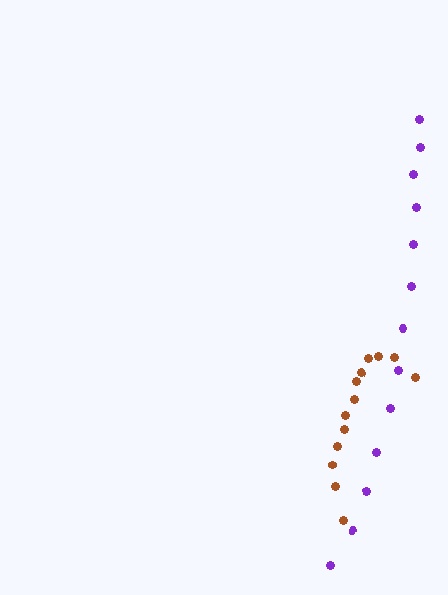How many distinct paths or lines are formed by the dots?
There are 2 distinct paths.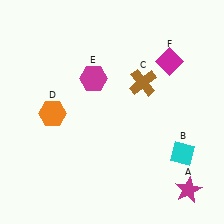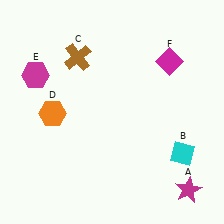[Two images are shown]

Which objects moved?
The objects that moved are: the brown cross (C), the magenta hexagon (E).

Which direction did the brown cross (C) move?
The brown cross (C) moved left.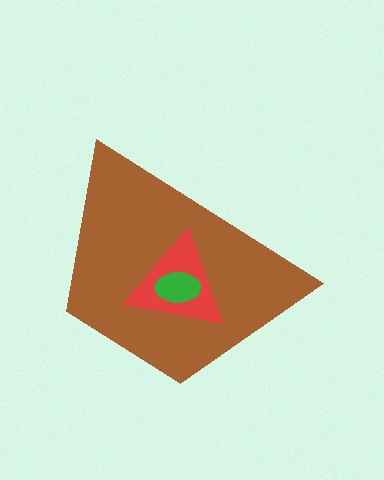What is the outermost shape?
The brown trapezoid.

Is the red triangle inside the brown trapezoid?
Yes.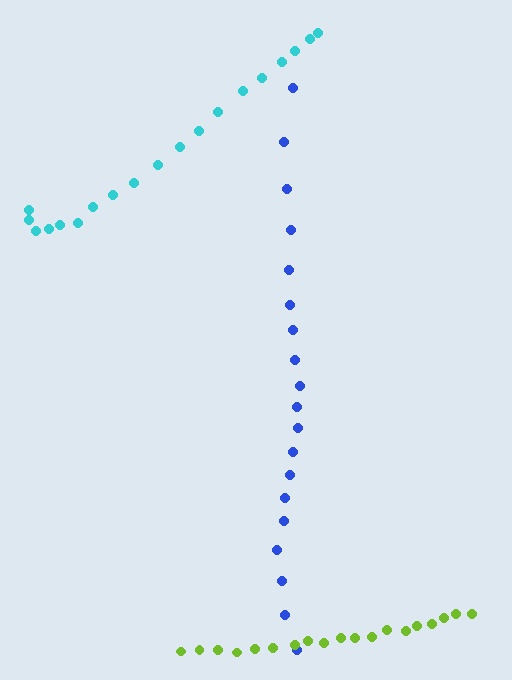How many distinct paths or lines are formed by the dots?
There are 3 distinct paths.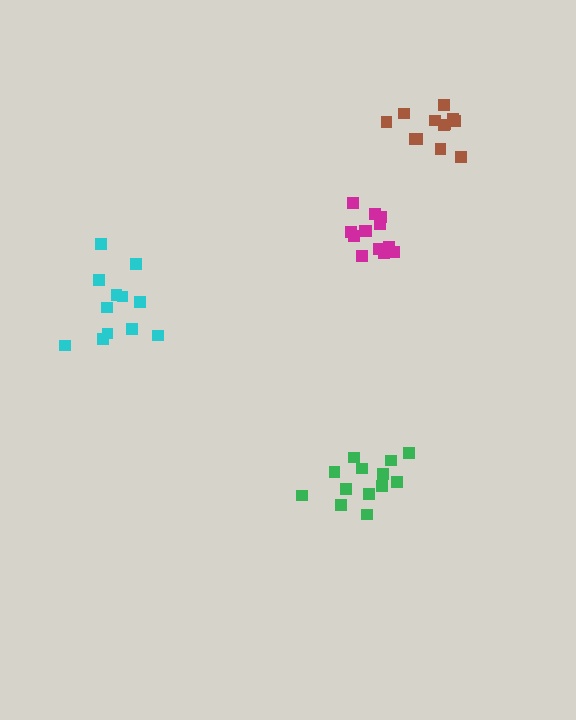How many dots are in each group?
Group 1: 13 dots, Group 2: 12 dots, Group 3: 12 dots, Group 4: 13 dots (50 total).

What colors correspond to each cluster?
The clusters are colored: green, cyan, brown, magenta.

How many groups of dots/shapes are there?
There are 4 groups.